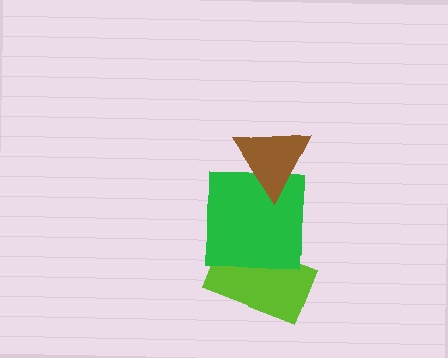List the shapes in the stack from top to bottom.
From top to bottom: the brown triangle, the green square, the lime rectangle.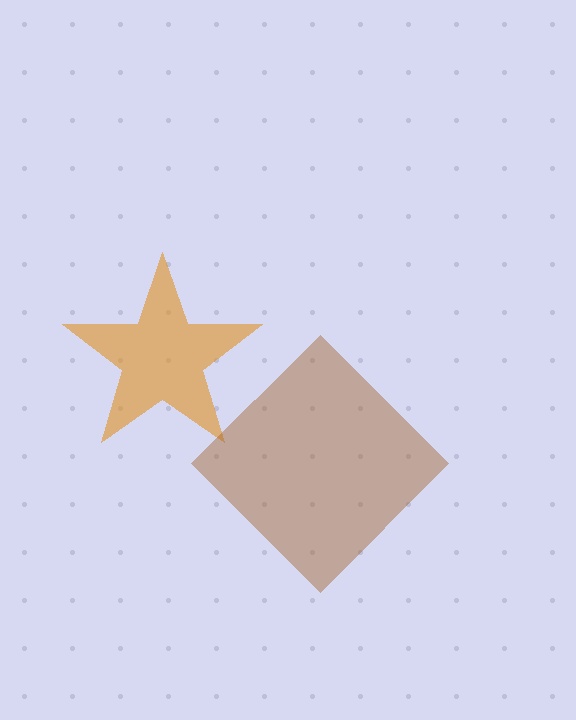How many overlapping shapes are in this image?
There are 2 overlapping shapes in the image.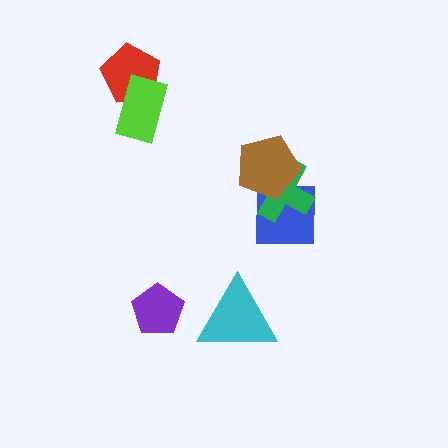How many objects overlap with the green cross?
2 objects overlap with the green cross.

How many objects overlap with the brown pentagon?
2 objects overlap with the brown pentagon.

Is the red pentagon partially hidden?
Yes, it is partially covered by another shape.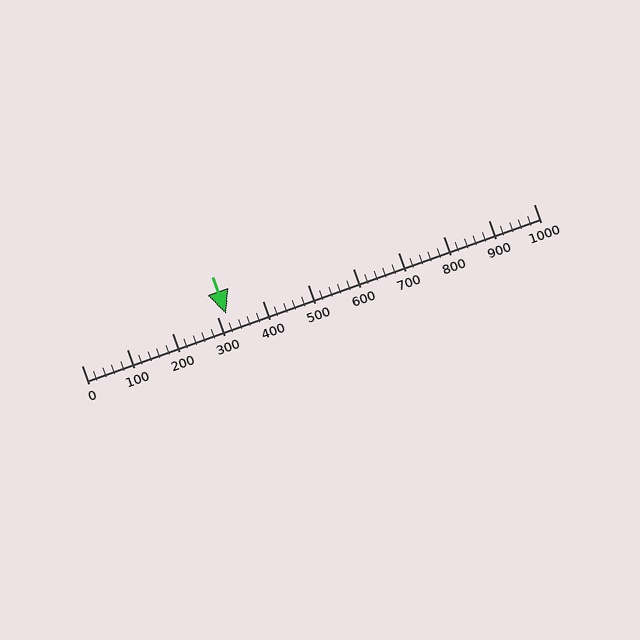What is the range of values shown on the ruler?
The ruler shows values from 0 to 1000.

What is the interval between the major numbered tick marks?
The major tick marks are spaced 100 units apart.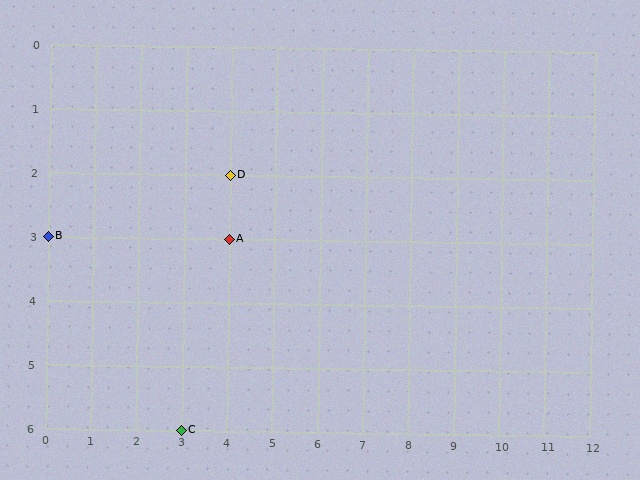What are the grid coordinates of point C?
Point C is at grid coordinates (3, 6).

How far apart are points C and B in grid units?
Points C and B are 3 columns and 3 rows apart (about 4.2 grid units diagonally).